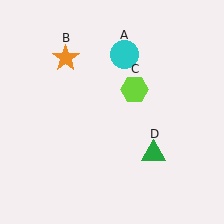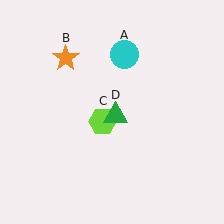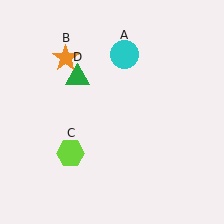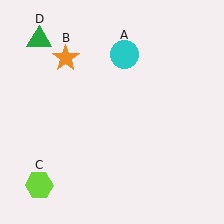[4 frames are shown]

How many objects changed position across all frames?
2 objects changed position: lime hexagon (object C), green triangle (object D).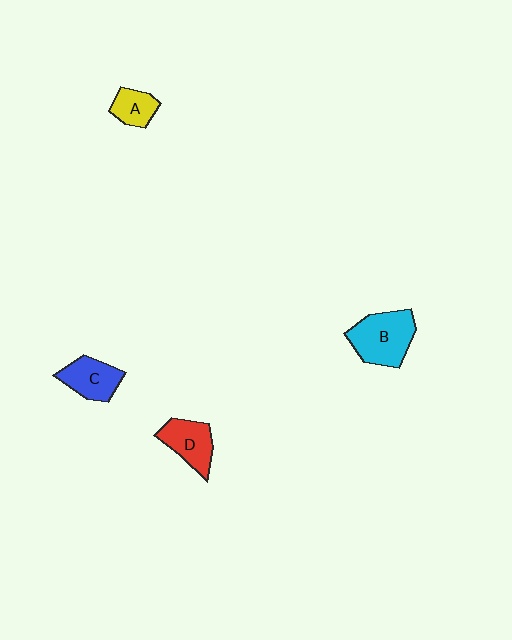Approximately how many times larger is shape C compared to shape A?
Approximately 1.4 times.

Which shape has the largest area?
Shape B (cyan).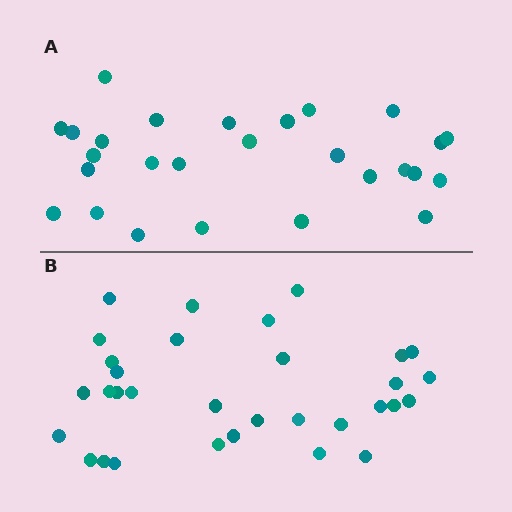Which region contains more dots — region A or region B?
Region B (the bottom region) has more dots.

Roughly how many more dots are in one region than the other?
Region B has about 5 more dots than region A.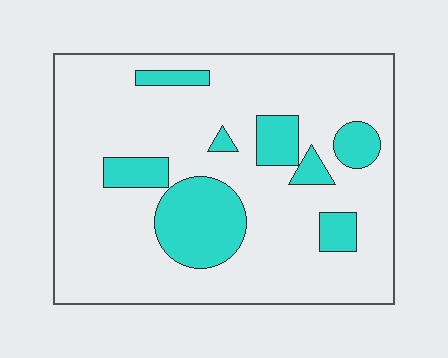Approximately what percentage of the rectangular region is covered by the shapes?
Approximately 20%.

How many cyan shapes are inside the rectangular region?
8.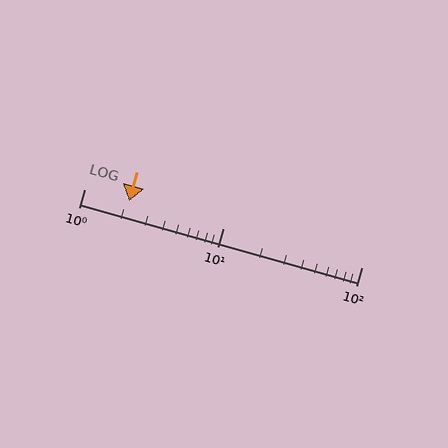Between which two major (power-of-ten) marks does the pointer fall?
The pointer is between 1 and 10.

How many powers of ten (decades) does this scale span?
The scale spans 2 decades, from 1 to 100.